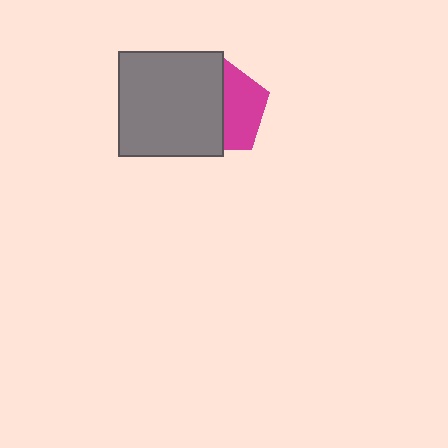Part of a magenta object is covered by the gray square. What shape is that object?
It is a pentagon.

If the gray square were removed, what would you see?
You would see the complete magenta pentagon.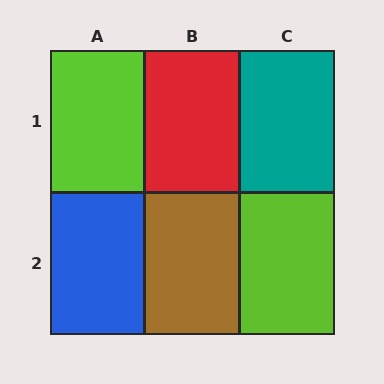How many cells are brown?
1 cell is brown.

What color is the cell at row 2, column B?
Brown.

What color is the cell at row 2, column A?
Blue.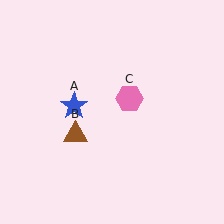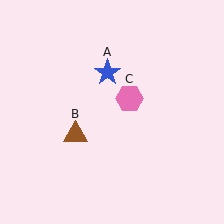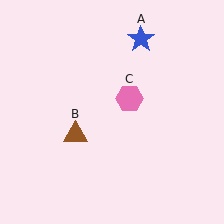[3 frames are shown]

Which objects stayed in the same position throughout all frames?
Brown triangle (object B) and pink hexagon (object C) remained stationary.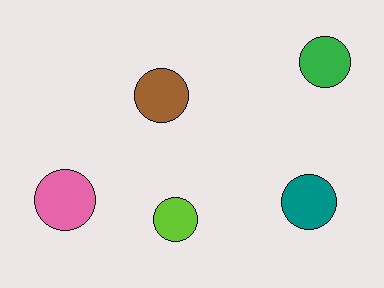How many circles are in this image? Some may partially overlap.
There are 5 circles.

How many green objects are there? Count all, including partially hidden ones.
There is 1 green object.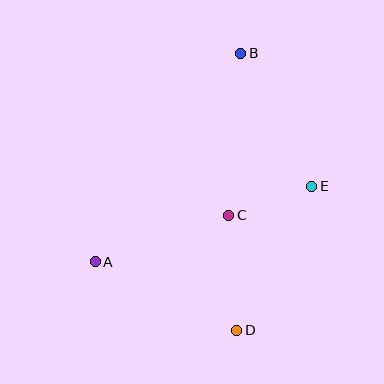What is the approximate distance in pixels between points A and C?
The distance between A and C is approximately 142 pixels.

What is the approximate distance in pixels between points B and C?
The distance between B and C is approximately 162 pixels.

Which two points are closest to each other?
Points C and E are closest to each other.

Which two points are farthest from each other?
Points B and D are farthest from each other.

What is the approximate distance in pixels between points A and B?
The distance between A and B is approximately 254 pixels.